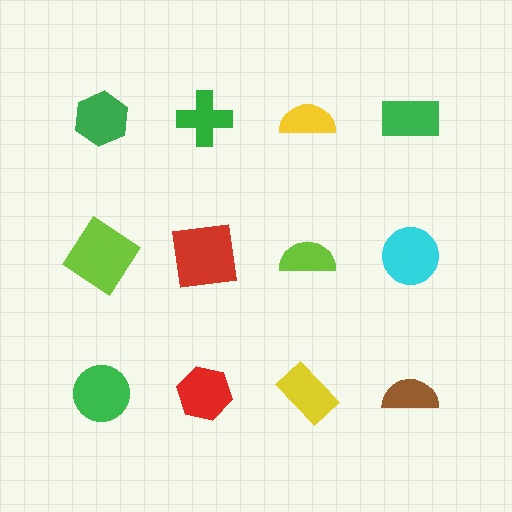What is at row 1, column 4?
A green rectangle.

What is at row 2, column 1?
A lime diamond.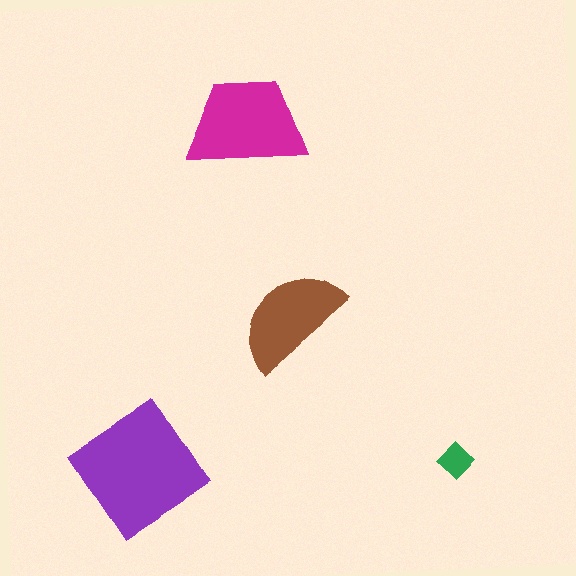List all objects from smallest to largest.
The green diamond, the brown semicircle, the magenta trapezoid, the purple diamond.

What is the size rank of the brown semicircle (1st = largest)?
3rd.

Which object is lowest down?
The green diamond is bottommost.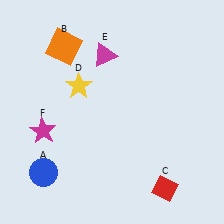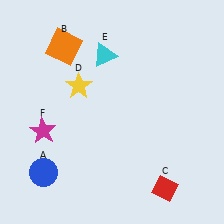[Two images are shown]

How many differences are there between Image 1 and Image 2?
There is 1 difference between the two images.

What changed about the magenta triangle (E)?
In Image 1, E is magenta. In Image 2, it changed to cyan.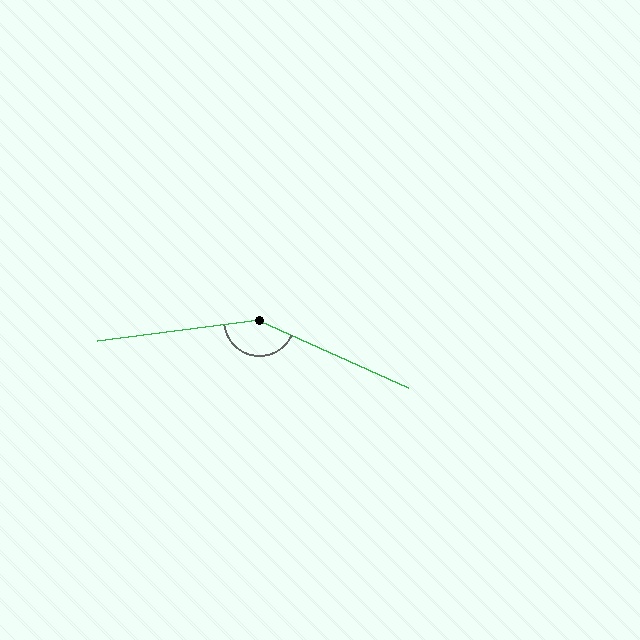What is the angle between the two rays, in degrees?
Approximately 148 degrees.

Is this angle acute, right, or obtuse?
It is obtuse.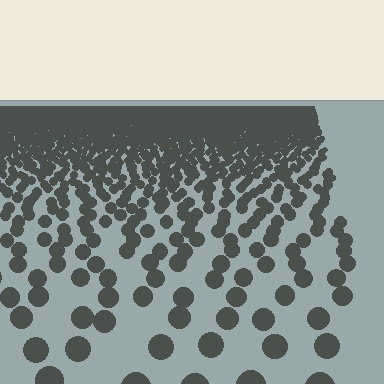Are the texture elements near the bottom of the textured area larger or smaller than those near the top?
Larger. Near the bottom, elements are closer to the viewer and appear at a bigger on-screen size.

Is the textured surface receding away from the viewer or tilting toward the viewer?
The surface is receding away from the viewer. Texture elements get smaller and denser toward the top.